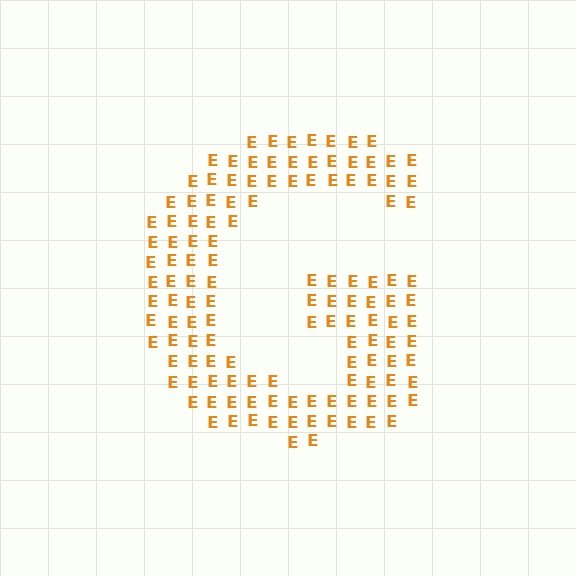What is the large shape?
The large shape is the letter G.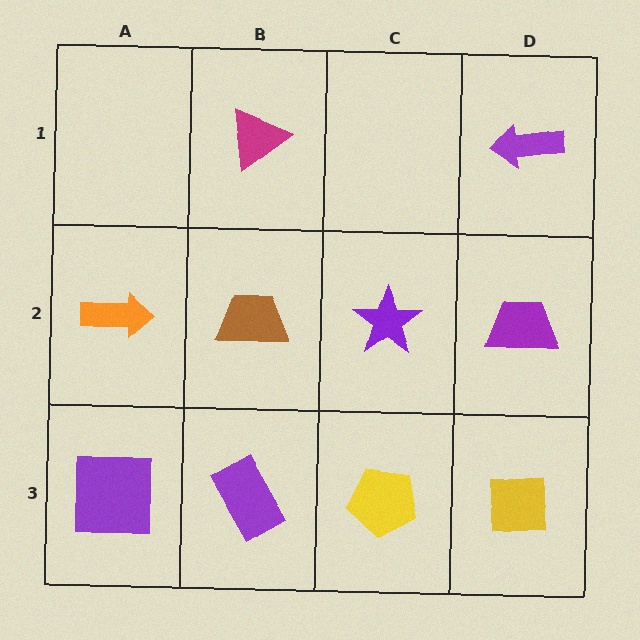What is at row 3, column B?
A purple rectangle.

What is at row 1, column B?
A magenta triangle.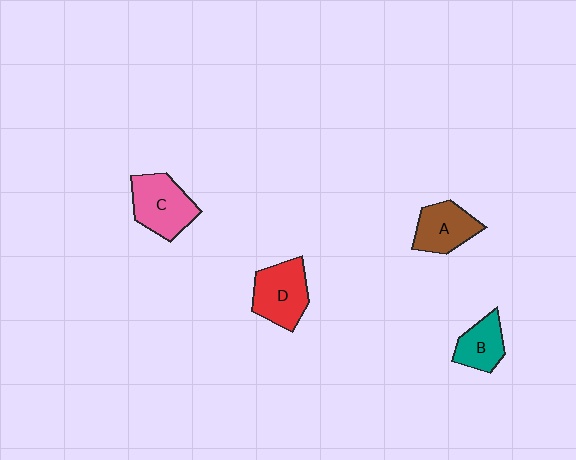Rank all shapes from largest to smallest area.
From largest to smallest: C (pink), D (red), A (brown), B (teal).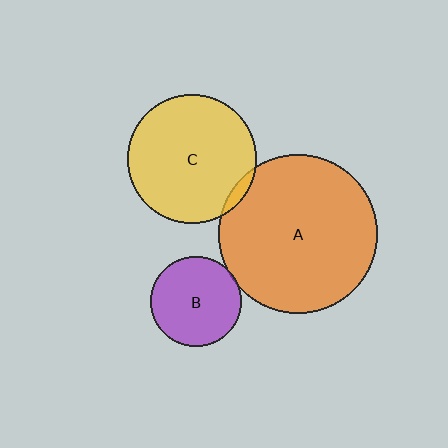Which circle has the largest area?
Circle A (orange).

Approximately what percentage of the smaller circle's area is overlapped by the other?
Approximately 5%.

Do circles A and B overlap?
Yes.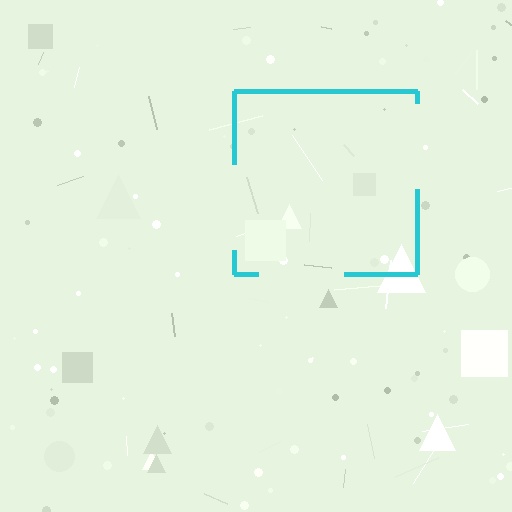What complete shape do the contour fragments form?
The contour fragments form a square.